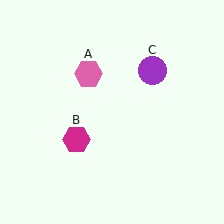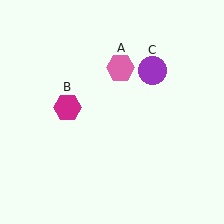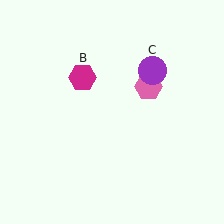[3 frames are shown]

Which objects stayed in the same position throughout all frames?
Purple circle (object C) remained stationary.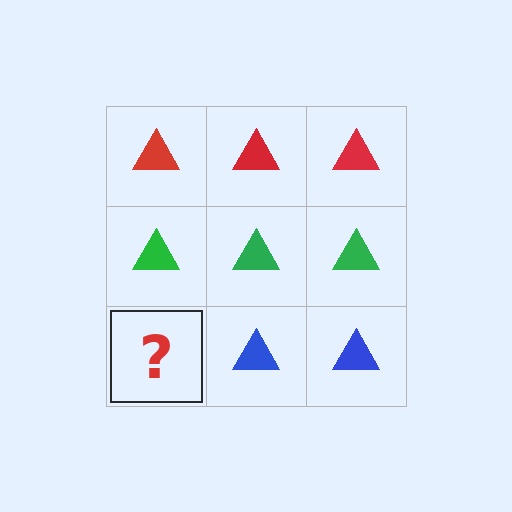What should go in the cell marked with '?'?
The missing cell should contain a blue triangle.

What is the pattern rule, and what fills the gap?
The rule is that each row has a consistent color. The gap should be filled with a blue triangle.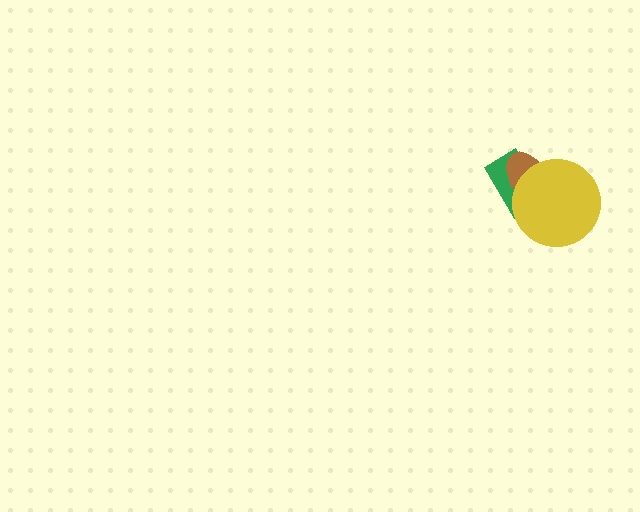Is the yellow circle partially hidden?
No, no other shape covers it.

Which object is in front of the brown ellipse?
The yellow circle is in front of the brown ellipse.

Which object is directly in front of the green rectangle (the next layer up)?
The brown ellipse is directly in front of the green rectangle.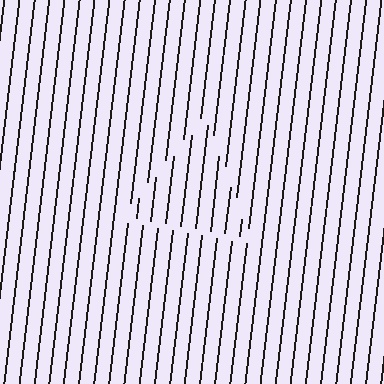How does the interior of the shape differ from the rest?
The interior of the shape contains the same grating, shifted by half a period — the contour is defined by the phase discontinuity where line-ends from the inner and outer gratings abut.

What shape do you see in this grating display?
An illusory triangle. The interior of the shape contains the same grating, shifted by half a period — the contour is defined by the phase discontinuity where line-ends from the inner and outer gratings abut.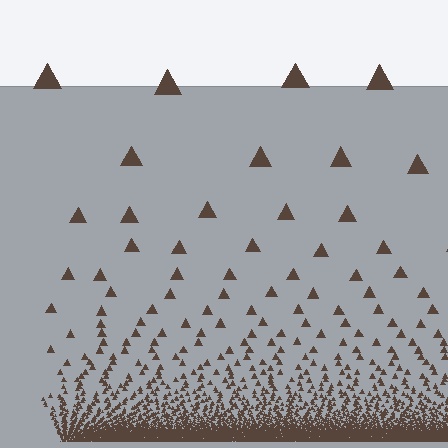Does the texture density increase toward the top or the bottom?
Density increases toward the bottom.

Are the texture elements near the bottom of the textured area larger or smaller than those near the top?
Smaller. The gradient is inverted — elements near the bottom are smaller and denser.